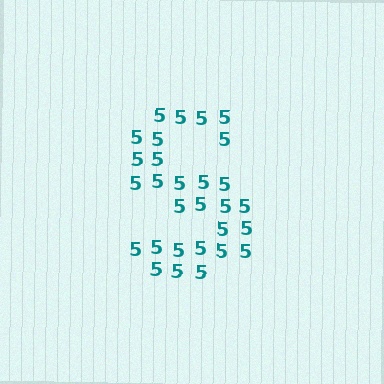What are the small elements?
The small elements are digit 5's.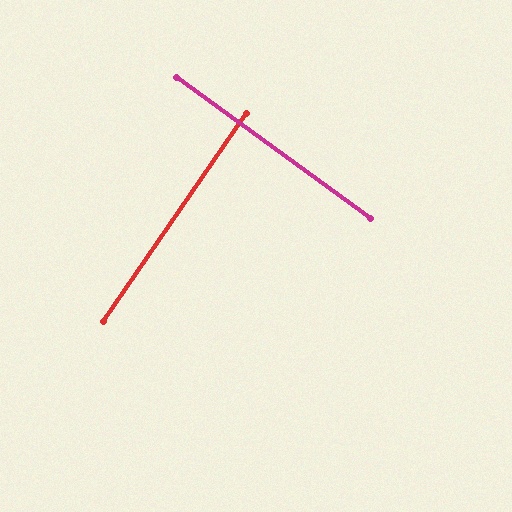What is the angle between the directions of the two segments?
Approximately 88 degrees.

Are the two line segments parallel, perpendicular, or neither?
Perpendicular — they meet at approximately 88°.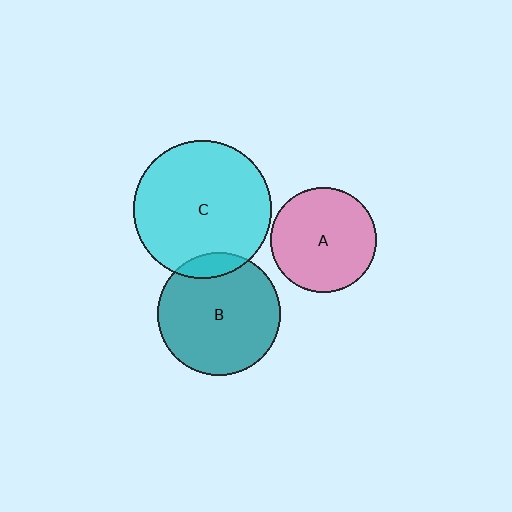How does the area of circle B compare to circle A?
Approximately 1.4 times.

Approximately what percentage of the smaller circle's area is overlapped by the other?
Approximately 10%.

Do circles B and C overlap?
Yes.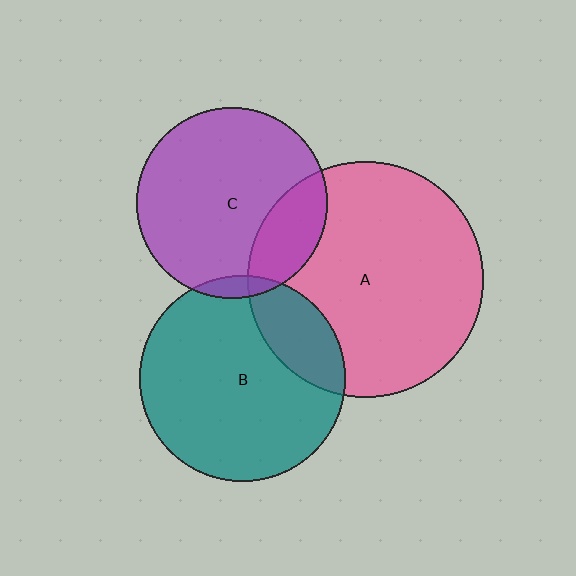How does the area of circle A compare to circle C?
Approximately 1.5 times.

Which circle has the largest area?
Circle A (pink).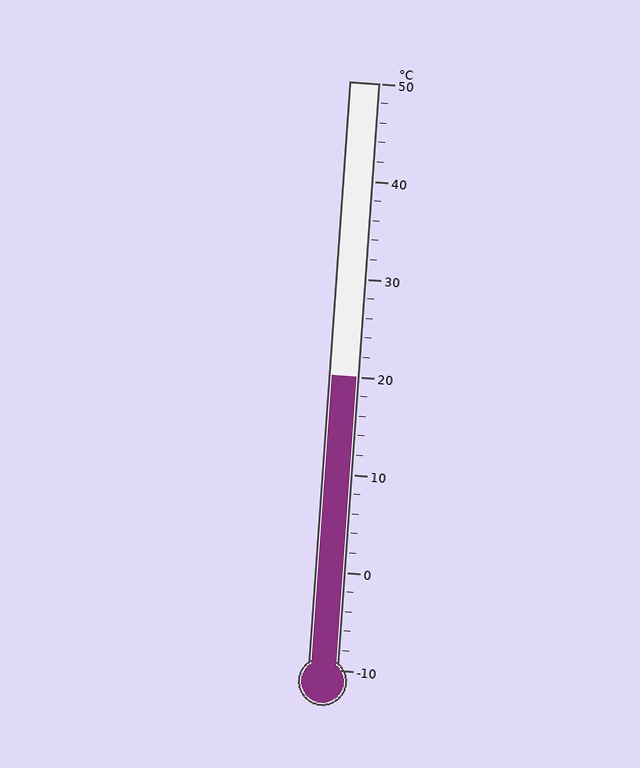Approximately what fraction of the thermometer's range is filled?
The thermometer is filled to approximately 50% of its range.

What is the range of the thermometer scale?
The thermometer scale ranges from -10°C to 50°C.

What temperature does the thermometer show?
The thermometer shows approximately 20°C.